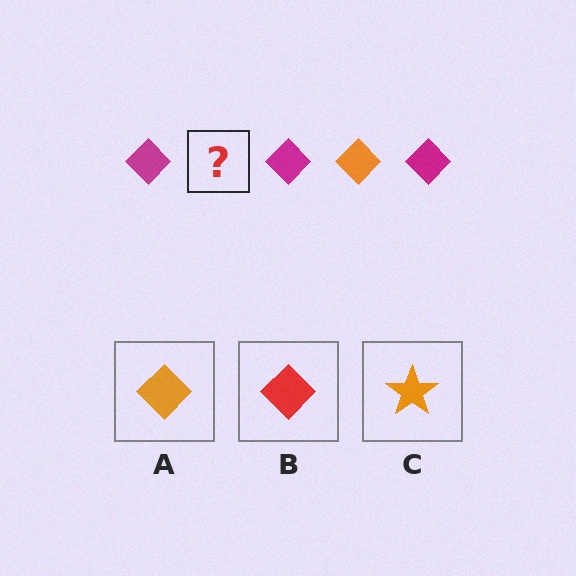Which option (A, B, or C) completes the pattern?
A.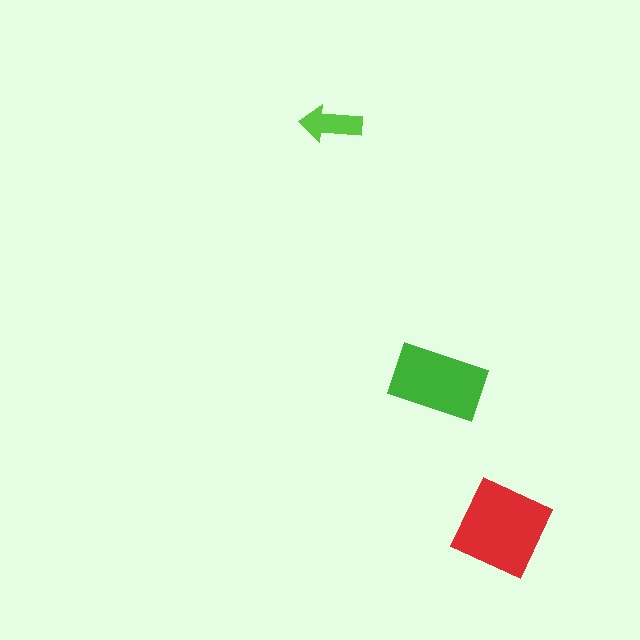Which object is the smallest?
The lime arrow.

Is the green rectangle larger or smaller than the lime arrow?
Larger.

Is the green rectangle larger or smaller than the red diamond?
Smaller.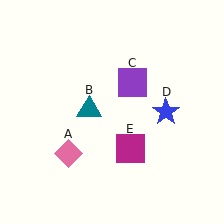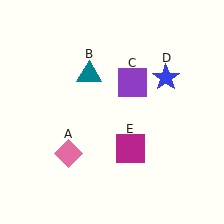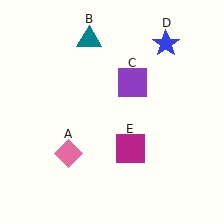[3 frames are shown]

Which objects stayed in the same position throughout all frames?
Pink diamond (object A) and purple square (object C) and magenta square (object E) remained stationary.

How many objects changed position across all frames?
2 objects changed position: teal triangle (object B), blue star (object D).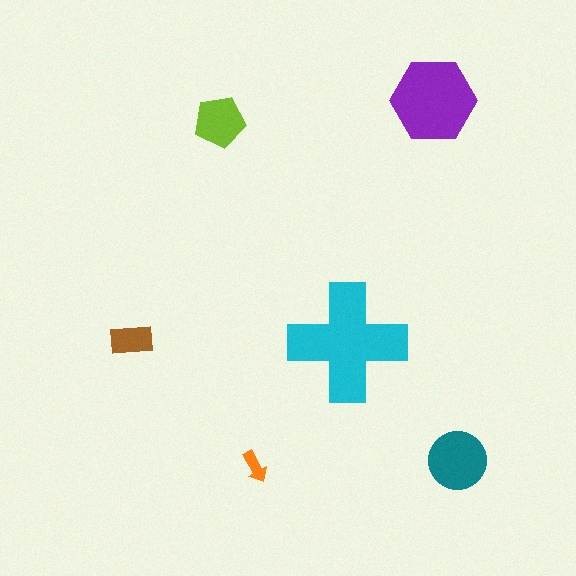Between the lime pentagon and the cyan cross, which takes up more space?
The cyan cross.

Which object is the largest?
The cyan cross.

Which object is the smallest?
The orange arrow.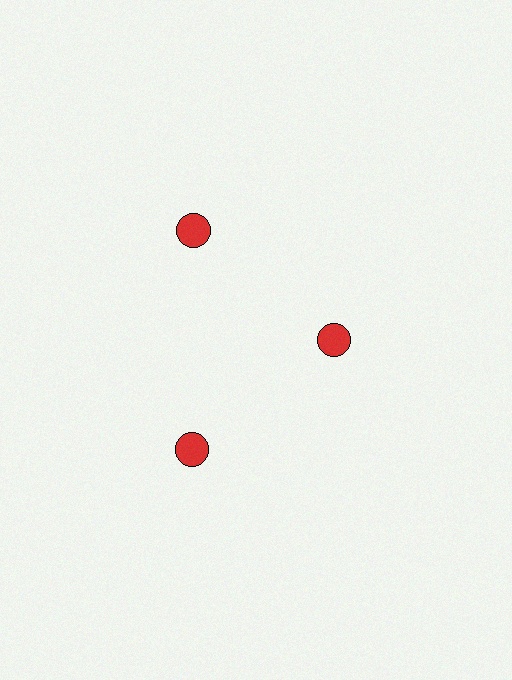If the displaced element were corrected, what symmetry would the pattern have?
It would have 3-fold rotational symmetry — the pattern would map onto itself every 120 degrees.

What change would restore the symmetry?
The symmetry would be restored by moving it outward, back onto the ring so that all 3 circles sit at equal angles and equal distance from the center.